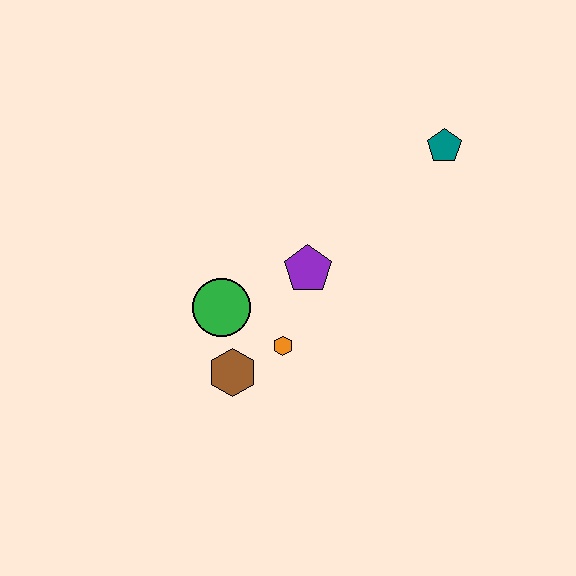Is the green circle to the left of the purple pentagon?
Yes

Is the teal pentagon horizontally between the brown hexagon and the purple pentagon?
No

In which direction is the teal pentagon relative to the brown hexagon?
The teal pentagon is above the brown hexagon.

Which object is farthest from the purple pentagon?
The teal pentagon is farthest from the purple pentagon.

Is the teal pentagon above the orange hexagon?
Yes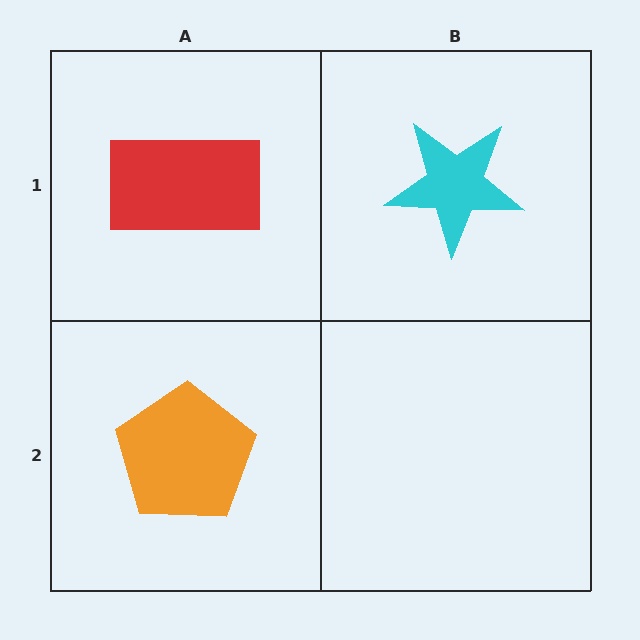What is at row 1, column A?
A red rectangle.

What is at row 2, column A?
An orange pentagon.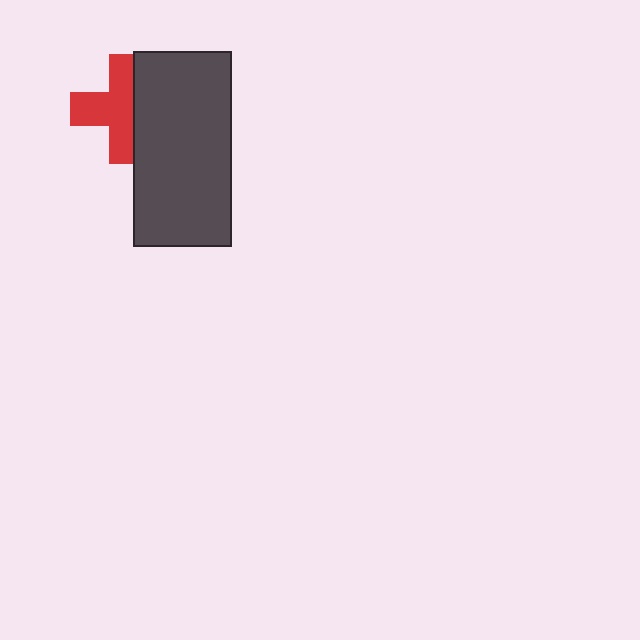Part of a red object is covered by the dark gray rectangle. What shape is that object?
It is a cross.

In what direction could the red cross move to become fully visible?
The red cross could move left. That would shift it out from behind the dark gray rectangle entirely.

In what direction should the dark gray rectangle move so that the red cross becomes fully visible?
The dark gray rectangle should move right. That is the shortest direction to clear the overlap and leave the red cross fully visible.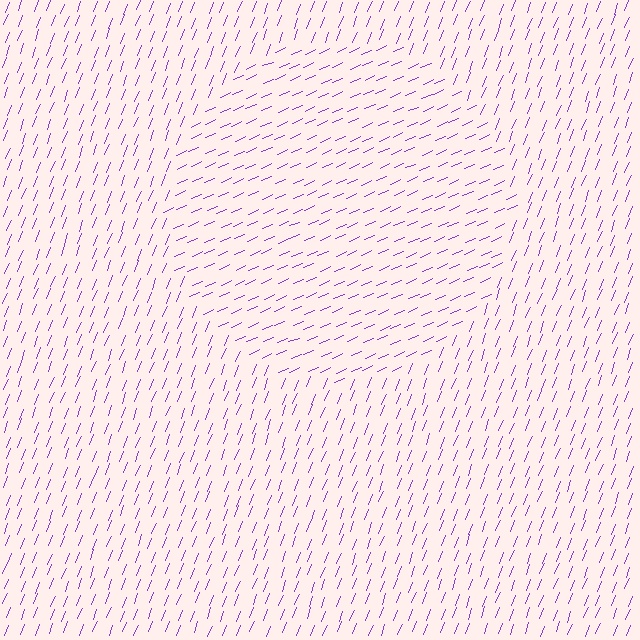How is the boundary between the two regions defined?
The boundary is defined purely by a change in line orientation (approximately 45 degrees difference). All lines are the same color and thickness.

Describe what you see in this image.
The image is filled with small purple line segments. A circle region in the image has lines oriented differently from the surrounding lines, creating a visible texture boundary.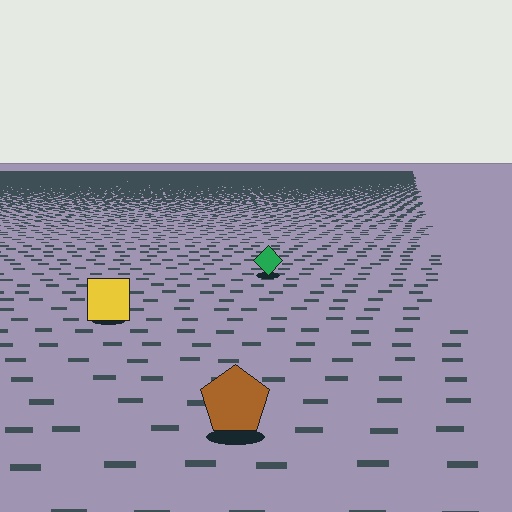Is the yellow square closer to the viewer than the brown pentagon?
No. The brown pentagon is closer — you can tell from the texture gradient: the ground texture is coarser near it.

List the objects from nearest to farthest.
From nearest to farthest: the brown pentagon, the yellow square, the green diamond.